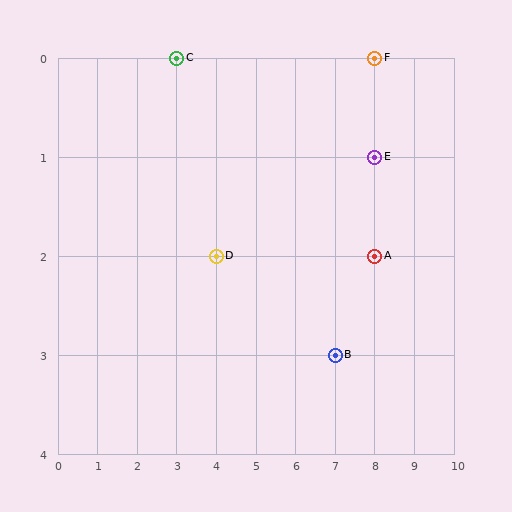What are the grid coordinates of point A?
Point A is at grid coordinates (8, 2).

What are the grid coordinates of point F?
Point F is at grid coordinates (8, 0).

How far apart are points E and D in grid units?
Points E and D are 4 columns and 1 row apart (about 4.1 grid units diagonally).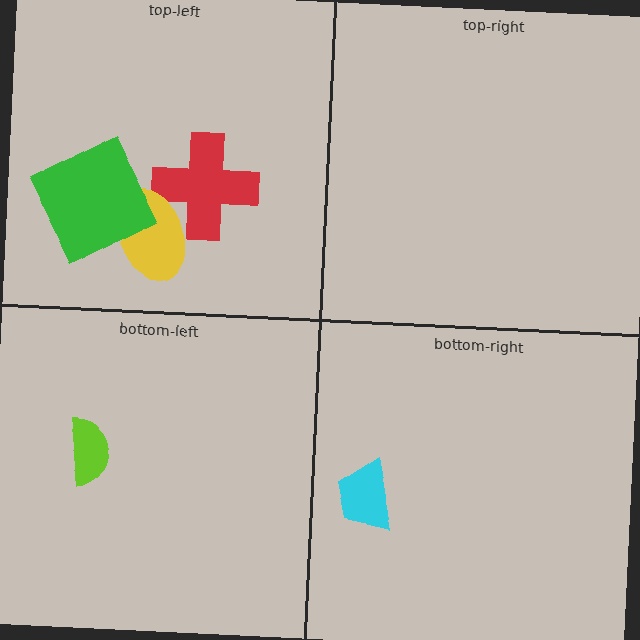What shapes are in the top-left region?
The red cross, the yellow ellipse, the green square.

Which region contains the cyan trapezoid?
The bottom-right region.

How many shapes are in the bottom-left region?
1.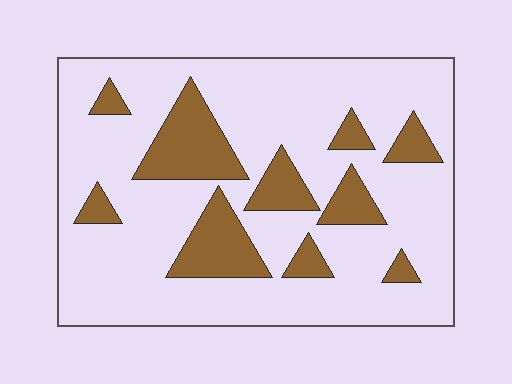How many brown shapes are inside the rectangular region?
10.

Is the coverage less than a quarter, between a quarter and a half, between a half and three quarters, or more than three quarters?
Less than a quarter.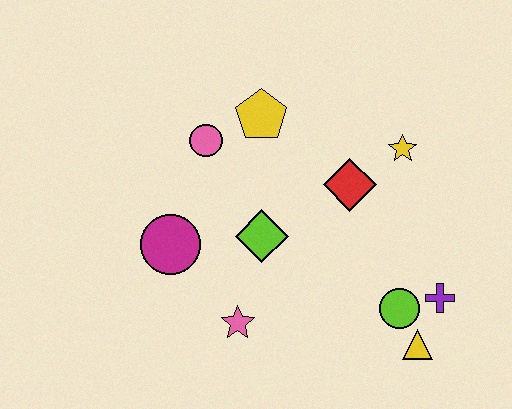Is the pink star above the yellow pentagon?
No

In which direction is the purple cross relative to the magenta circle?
The purple cross is to the right of the magenta circle.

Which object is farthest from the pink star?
The yellow star is farthest from the pink star.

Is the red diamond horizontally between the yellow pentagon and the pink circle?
No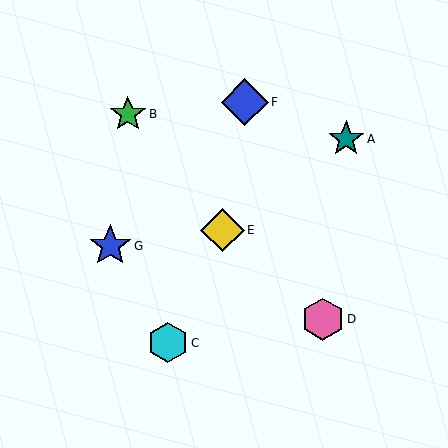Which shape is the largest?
The blue diamond (labeled F) is the largest.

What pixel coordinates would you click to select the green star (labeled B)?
Click at (128, 114) to select the green star B.